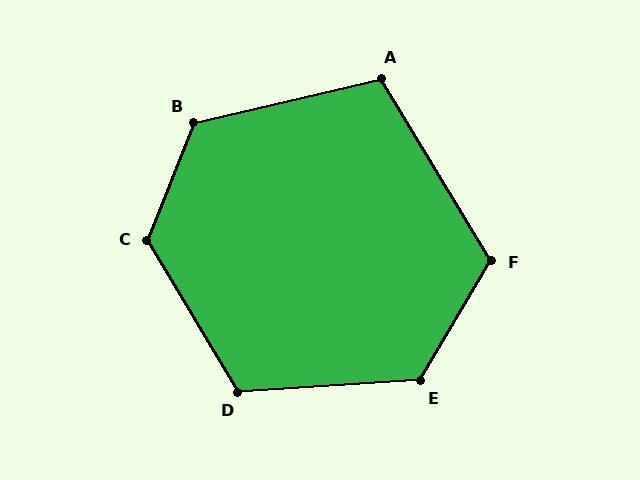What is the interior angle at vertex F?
Approximately 118 degrees (obtuse).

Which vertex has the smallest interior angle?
A, at approximately 108 degrees.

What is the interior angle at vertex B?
Approximately 125 degrees (obtuse).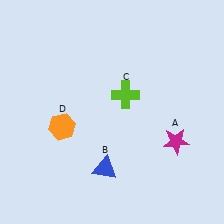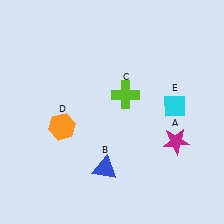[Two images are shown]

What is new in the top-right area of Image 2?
A cyan diamond (E) was added in the top-right area of Image 2.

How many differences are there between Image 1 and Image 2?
There is 1 difference between the two images.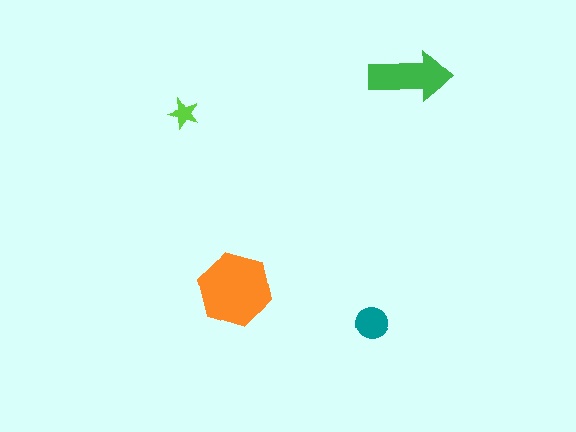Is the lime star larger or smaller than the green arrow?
Smaller.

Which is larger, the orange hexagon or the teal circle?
The orange hexagon.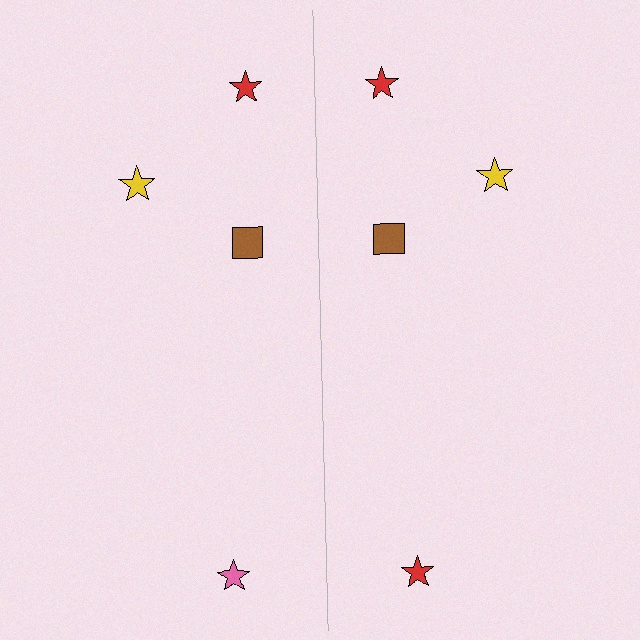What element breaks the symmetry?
The red star on the right side breaks the symmetry — its mirror counterpart is pink.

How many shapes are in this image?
There are 8 shapes in this image.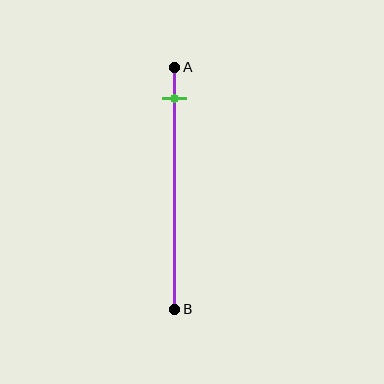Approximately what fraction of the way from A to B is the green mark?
The green mark is approximately 15% of the way from A to B.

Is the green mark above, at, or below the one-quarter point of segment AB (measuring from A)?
The green mark is above the one-quarter point of segment AB.